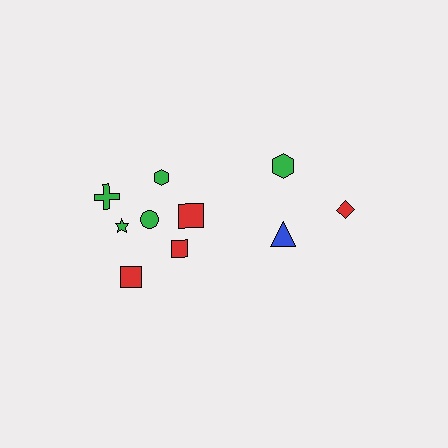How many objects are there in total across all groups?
There are 10 objects.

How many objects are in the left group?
There are 7 objects.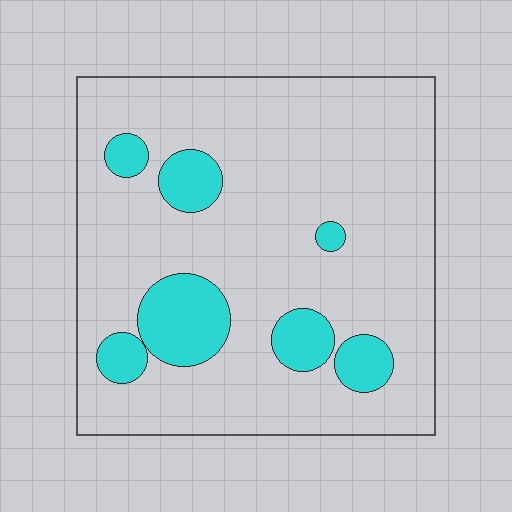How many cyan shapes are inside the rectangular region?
7.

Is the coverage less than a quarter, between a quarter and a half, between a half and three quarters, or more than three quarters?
Less than a quarter.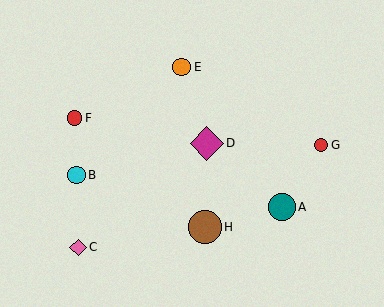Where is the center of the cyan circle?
The center of the cyan circle is at (77, 174).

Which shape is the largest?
The magenta diamond (labeled D) is the largest.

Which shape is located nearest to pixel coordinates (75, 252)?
The pink diamond (labeled C) at (78, 247) is nearest to that location.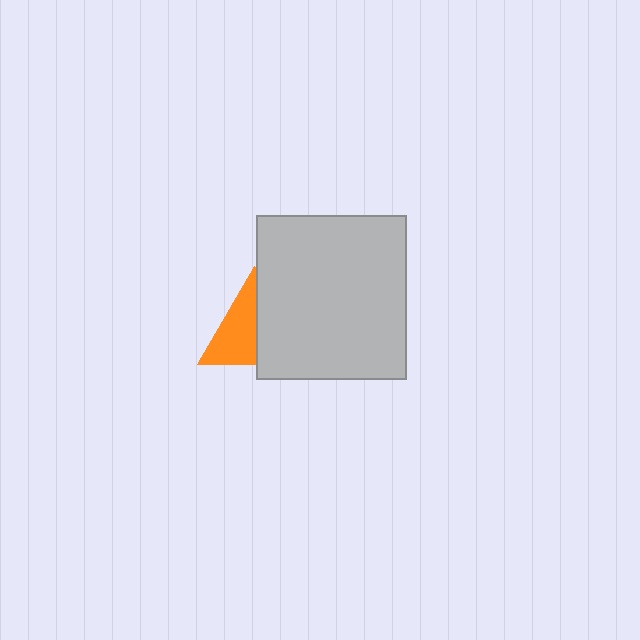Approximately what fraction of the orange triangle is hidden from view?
Roughly 48% of the orange triangle is hidden behind the light gray rectangle.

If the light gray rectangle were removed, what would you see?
You would see the complete orange triangle.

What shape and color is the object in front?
The object in front is a light gray rectangle.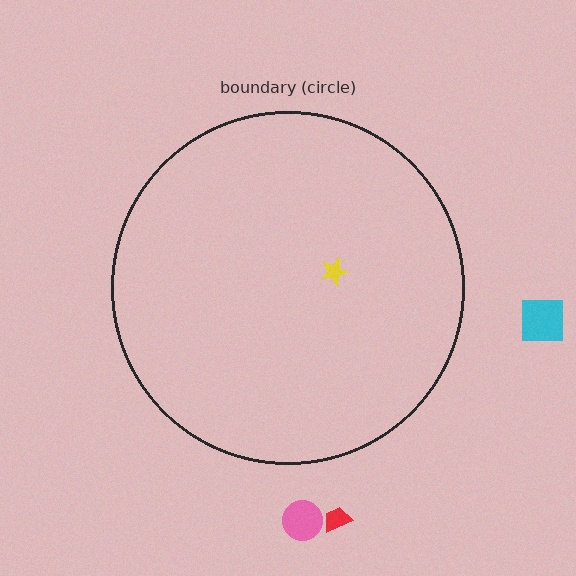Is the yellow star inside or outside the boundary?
Inside.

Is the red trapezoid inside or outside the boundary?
Outside.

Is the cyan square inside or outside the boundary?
Outside.